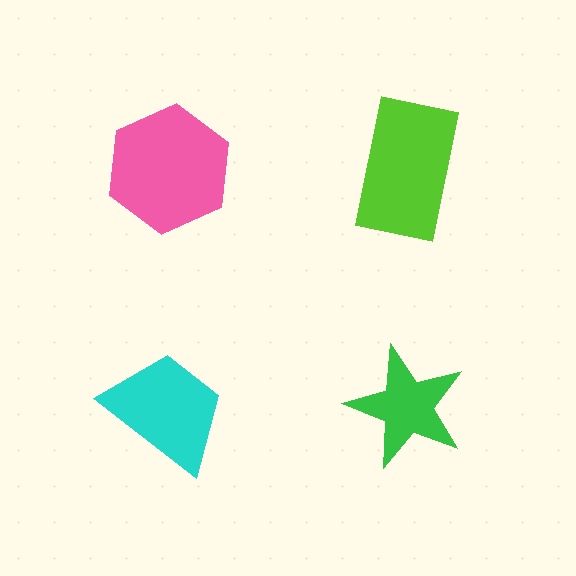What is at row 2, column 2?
A green star.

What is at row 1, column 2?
A lime rectangle.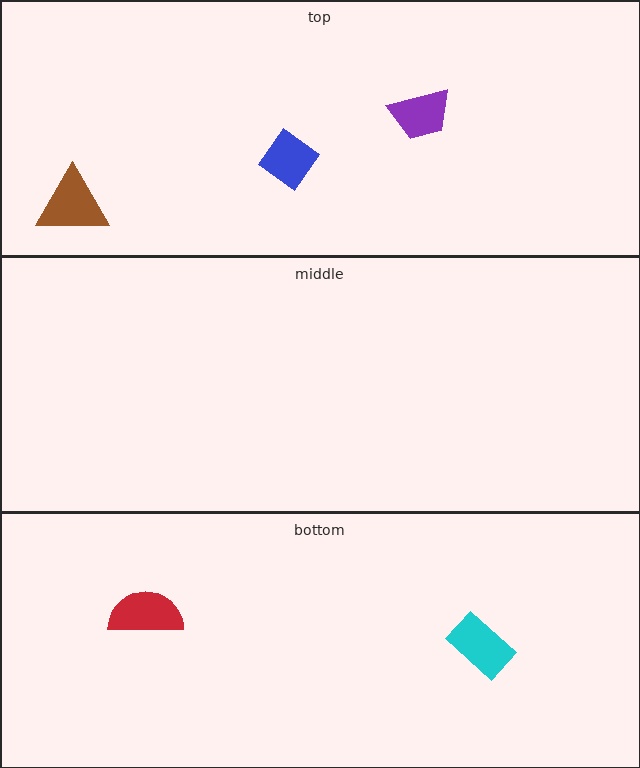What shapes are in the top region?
The brown triangle, the purple trapezoid, the blue diamond.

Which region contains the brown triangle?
The top region.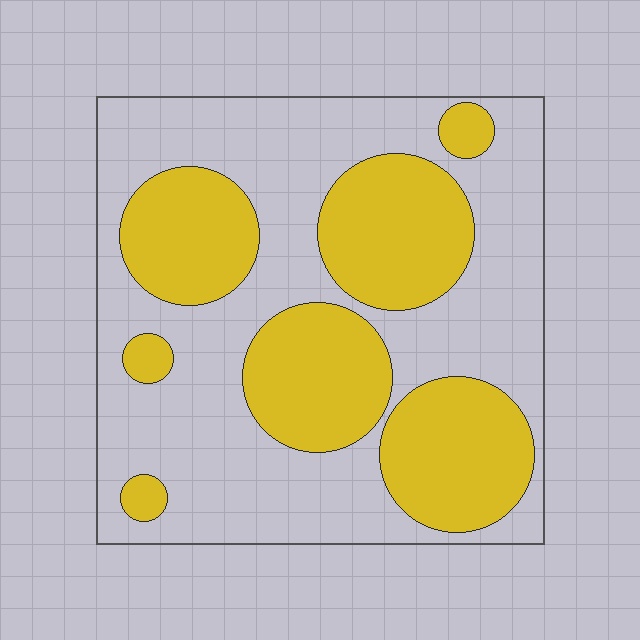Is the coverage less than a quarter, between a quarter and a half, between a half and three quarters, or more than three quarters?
Between a quarter and a half.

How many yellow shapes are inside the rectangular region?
7.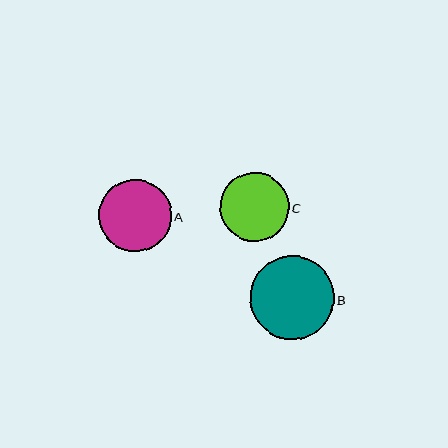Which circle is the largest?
Circle B is the largest with a size of approximately 84 pixels.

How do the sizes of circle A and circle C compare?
Circle A and circle C are approximately the same size.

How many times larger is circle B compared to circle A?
Circle B is approximately 1.2 times the size of circle A.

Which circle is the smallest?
Circle C is the smallest with a size of approximately 69 pixels.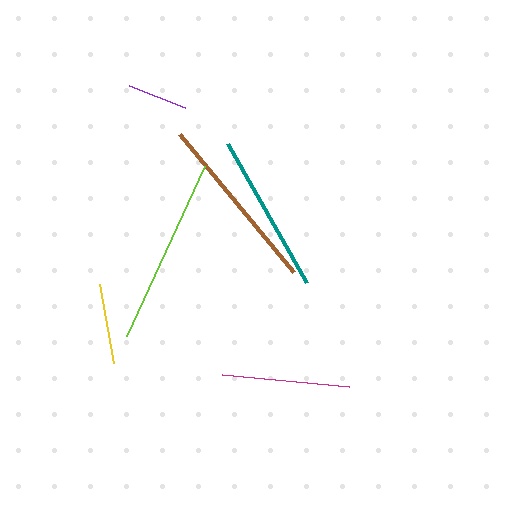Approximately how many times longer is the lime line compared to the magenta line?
The lime line is approximately 1.5 times the length of the magenta line.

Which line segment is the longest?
The lime line is the longest at approximately 187 pixels.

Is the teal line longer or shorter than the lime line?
The lime line is longer than the teal line.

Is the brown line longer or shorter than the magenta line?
The brown line is longer than the magenta line.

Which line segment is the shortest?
The purple line is the shortest at approximately 60 pixels.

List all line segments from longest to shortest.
From longest to shortest: lime, brown, teal, magenta, yellow, purple.